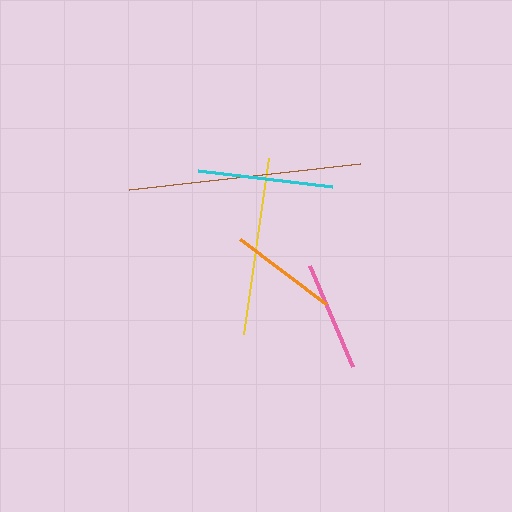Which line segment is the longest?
The brown line is the longest at approximately 232 pixels.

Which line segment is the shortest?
The orange line is the shortest at approximately 108 pixels.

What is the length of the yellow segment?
The yellow segment is approximately 178 pixels long.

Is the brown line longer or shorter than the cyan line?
The brown line is longer than the cyan line.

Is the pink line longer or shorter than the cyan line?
The cyan line is longer than the pink line.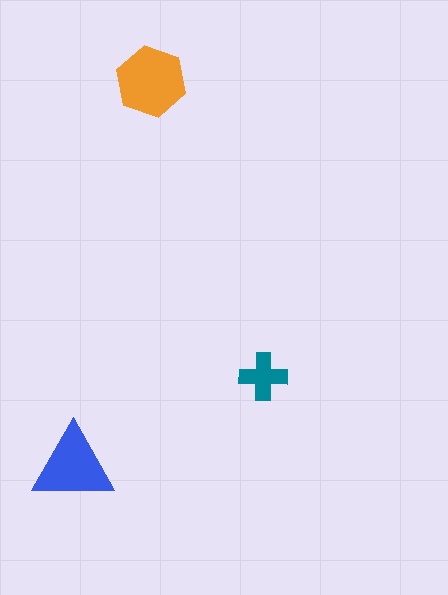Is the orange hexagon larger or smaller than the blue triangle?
Larger.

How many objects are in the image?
There are 3 objects in the image.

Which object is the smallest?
The teal cross.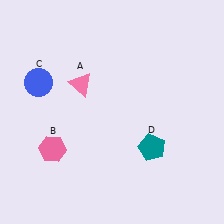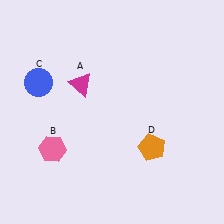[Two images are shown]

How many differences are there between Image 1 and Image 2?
There are 2 differences between the two images.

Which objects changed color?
A changed from pink to magenta. D changed from teal to orange.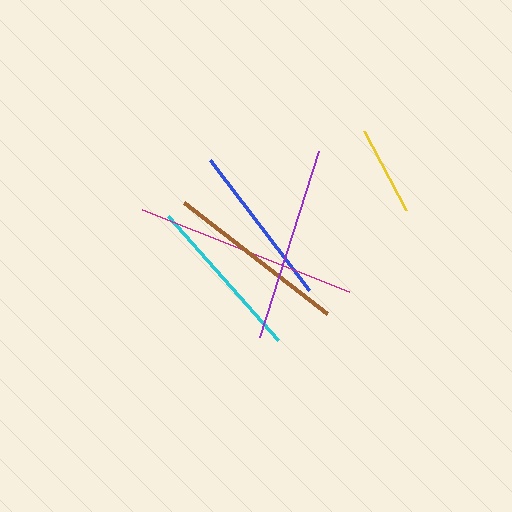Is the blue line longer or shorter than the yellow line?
The blue line is longer than the yellow line.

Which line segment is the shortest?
The yellow line is the shortest at approximately 90 pixels.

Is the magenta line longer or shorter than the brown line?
The magenta line is longer than the brown line.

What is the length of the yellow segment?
The yellow segment is approximately 90 pixels long.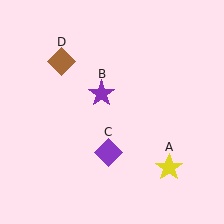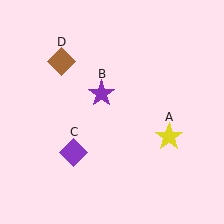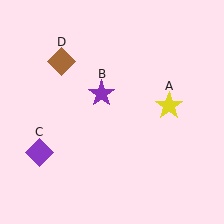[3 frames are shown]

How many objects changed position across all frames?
2 objects changed position: yellow star (object A), purple diamond (object C).